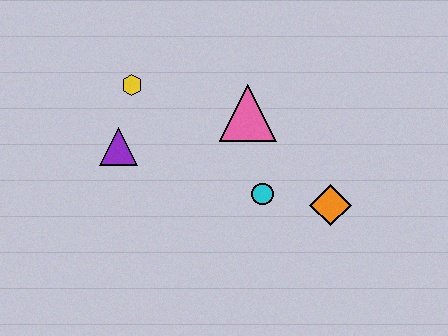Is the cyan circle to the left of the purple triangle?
No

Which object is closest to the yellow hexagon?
The purple triangle is closest to the yellow hexagon.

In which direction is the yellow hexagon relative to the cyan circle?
The yellow hexagon is to the left of the cyan circle.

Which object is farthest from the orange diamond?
The yellow hexagon is farthest from the orange diamond.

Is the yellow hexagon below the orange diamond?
No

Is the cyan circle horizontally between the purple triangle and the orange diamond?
Yes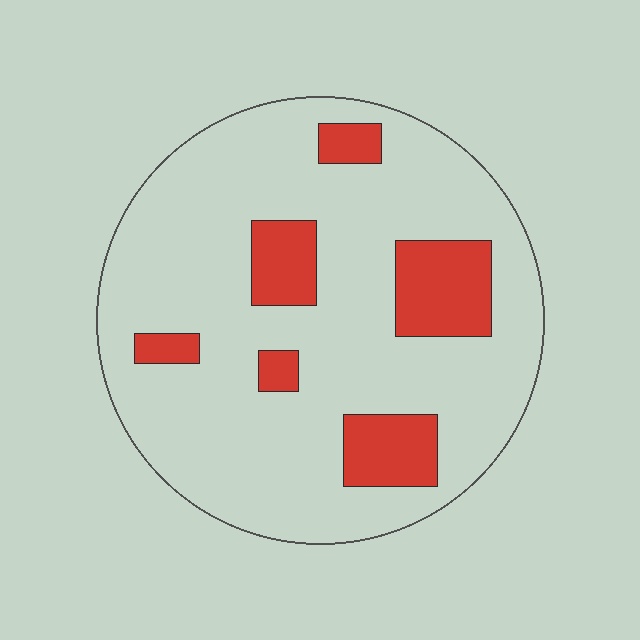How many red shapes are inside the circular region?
6.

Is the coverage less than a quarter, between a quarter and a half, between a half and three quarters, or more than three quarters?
Less than a quarter.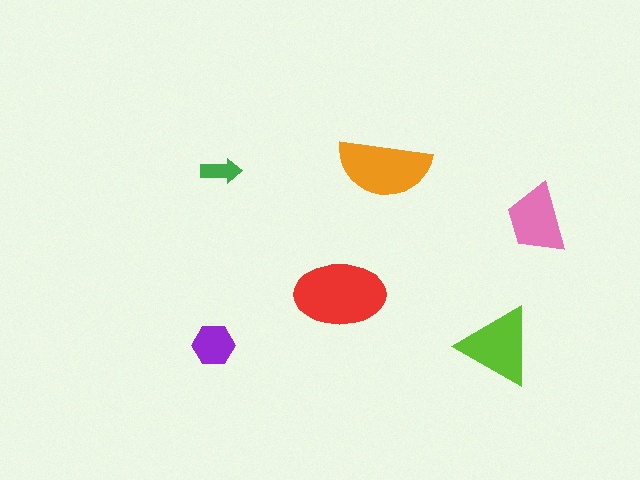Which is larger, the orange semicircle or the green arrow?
The orange semicircle.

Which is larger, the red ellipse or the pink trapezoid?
The red ellipse.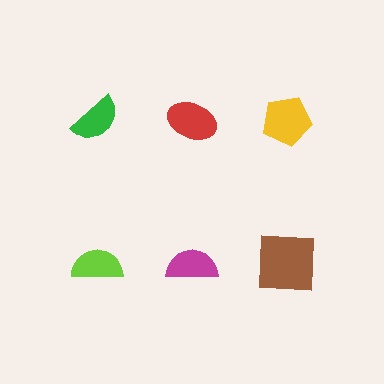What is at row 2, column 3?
A brown square.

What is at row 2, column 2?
A magenta semicircle.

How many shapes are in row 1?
3 shapes.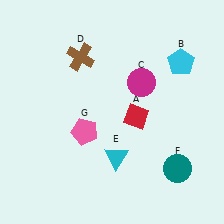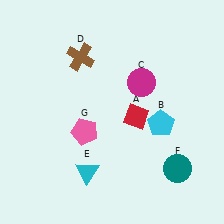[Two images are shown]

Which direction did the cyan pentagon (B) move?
The cyan pentagon (B) moved down.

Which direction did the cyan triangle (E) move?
The cyan triangle (E) moved left.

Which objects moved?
The objects that moved are: the cyan pentagon (B), the cyan triangle (E).